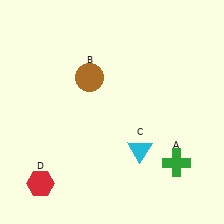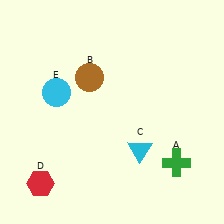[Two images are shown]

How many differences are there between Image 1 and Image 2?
There is 1 difference between the two images.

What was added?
A cyan circle (E) was added in Image 2.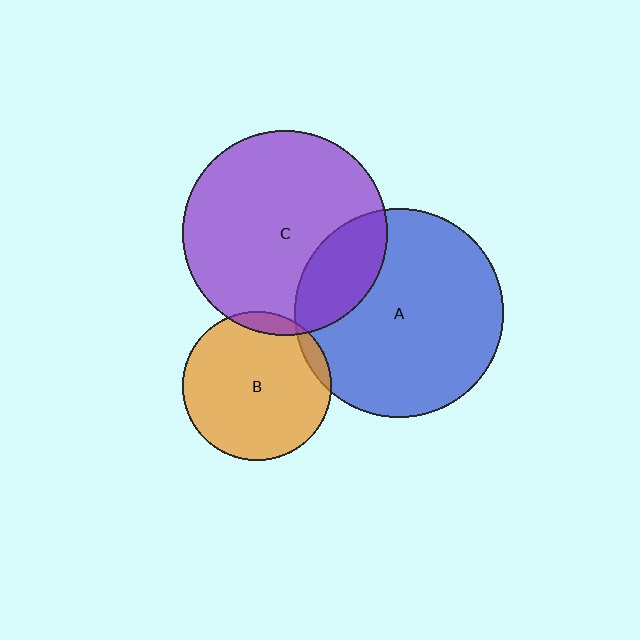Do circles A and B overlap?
Yes.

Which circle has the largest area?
Circle A (blue).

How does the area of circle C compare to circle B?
Approximately 1.9 times.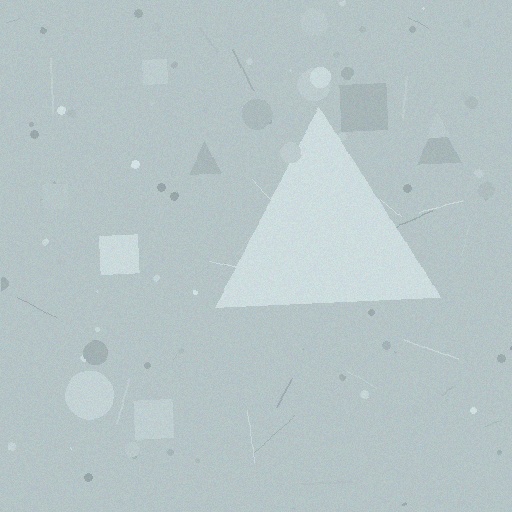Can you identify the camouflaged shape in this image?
The camouflaged shape is a triangle.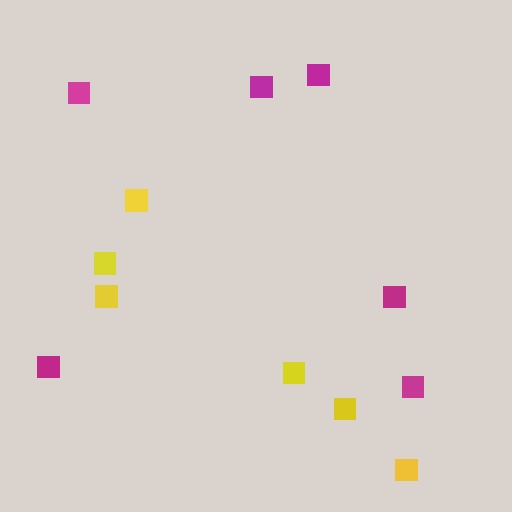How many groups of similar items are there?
There are 2 groups: one group of magenta squares (6) and one group of yellow squares (6).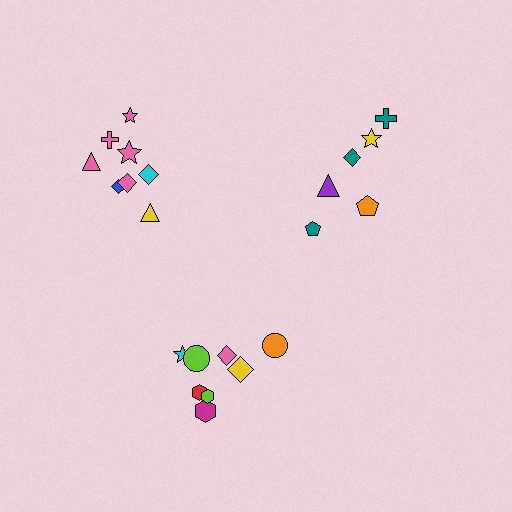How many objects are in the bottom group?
There are 8 objects.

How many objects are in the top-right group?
There are 6 objects.